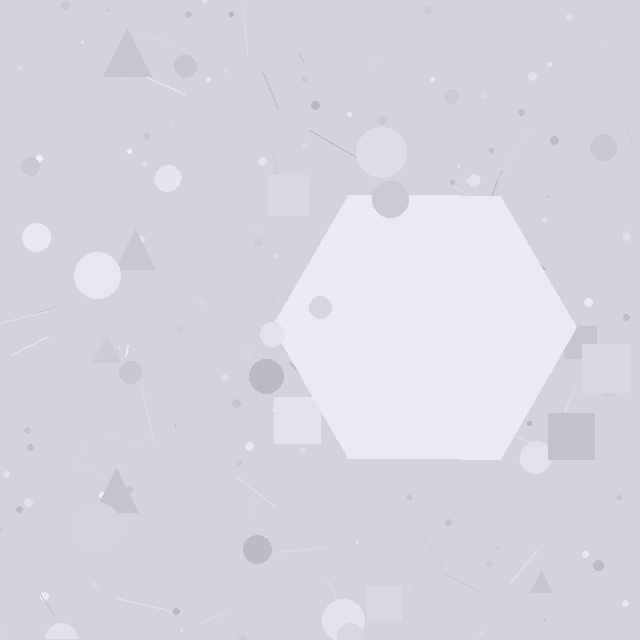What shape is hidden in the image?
A hexagon is hidden in the image.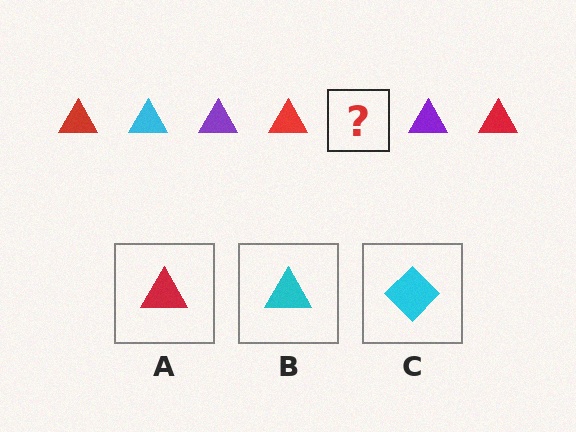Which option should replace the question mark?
Option B.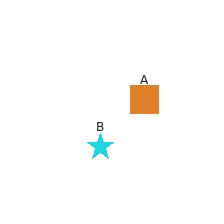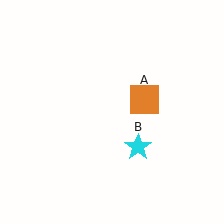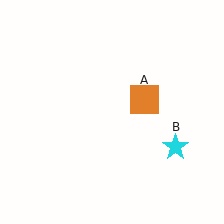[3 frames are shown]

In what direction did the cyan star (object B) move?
The cyan star (object B) moved right.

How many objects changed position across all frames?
1 object changed position: cyan star (object B).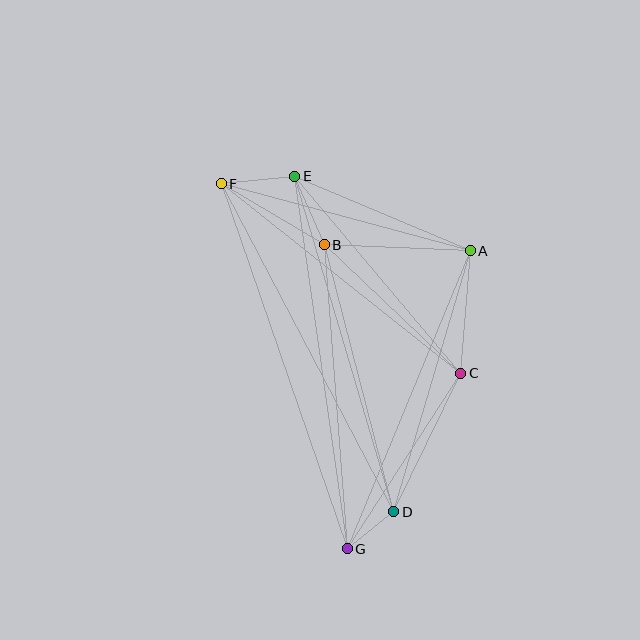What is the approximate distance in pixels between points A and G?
The distance between A and G is approximately 322 pixels.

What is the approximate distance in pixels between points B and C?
The distance between B and C is approximately 188 pixels.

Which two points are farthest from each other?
Points F and G are farthest from each other.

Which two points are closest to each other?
Points D and G are closest to each other.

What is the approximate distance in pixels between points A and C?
The distance between A and C is approximately 123 pixels.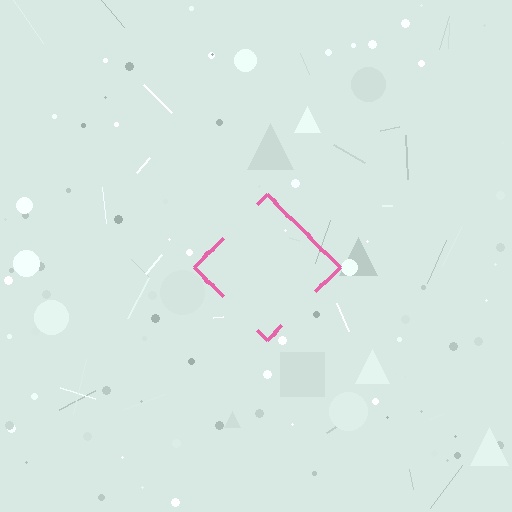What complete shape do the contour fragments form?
The contour fragments form a diamond.